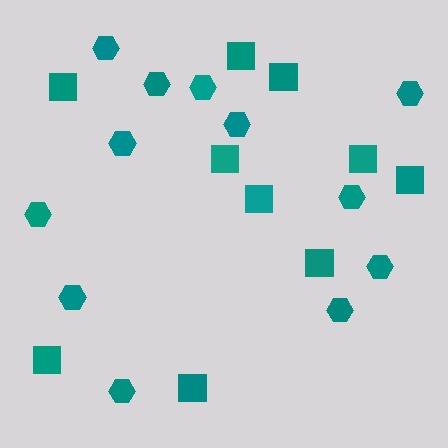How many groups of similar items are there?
There are 2 groups: one group of squares (10) and one group of hexagons (12).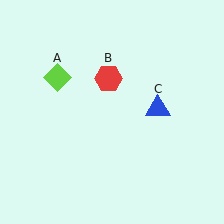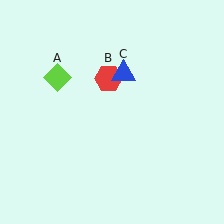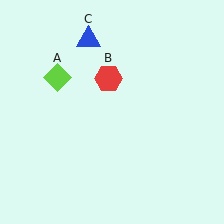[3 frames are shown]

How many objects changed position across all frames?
1 object changed position: blue triangle (object C).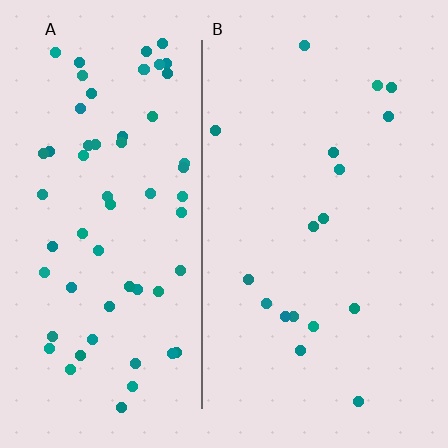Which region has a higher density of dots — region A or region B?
A (the left).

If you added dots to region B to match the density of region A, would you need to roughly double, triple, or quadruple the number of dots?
Approximately quadruple.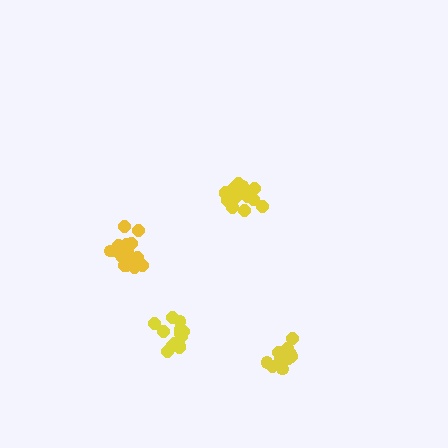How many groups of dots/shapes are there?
There are 4 groups.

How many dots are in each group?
Group 1: 18 dots, Group 2: 14 dots, Group 3: 13 dots, Group 4: 15 dots (60 total).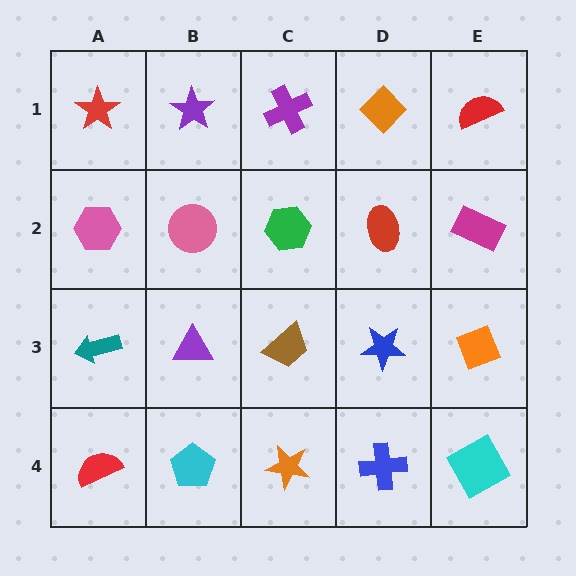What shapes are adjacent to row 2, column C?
A purple cross (row 1, column C), a brown trapezoid (row 3, column C), a pink circle (row 2, column B), a red ellipse (row 2, column D).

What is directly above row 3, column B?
A pink circle.